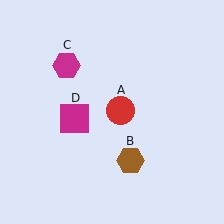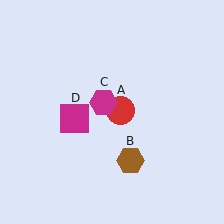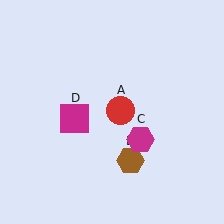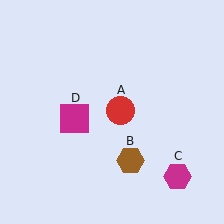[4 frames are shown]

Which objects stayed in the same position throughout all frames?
Red circle (object A) and brown hexagon (object B) and magenta square (object D) remained stationary.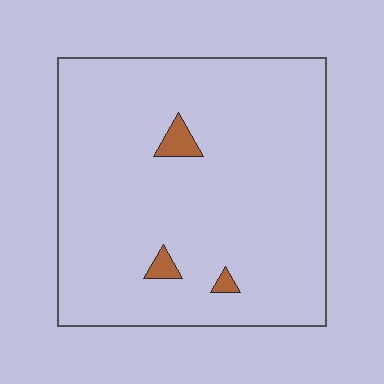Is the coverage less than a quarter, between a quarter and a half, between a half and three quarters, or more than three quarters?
Less than a quarter.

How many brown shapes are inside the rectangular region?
3.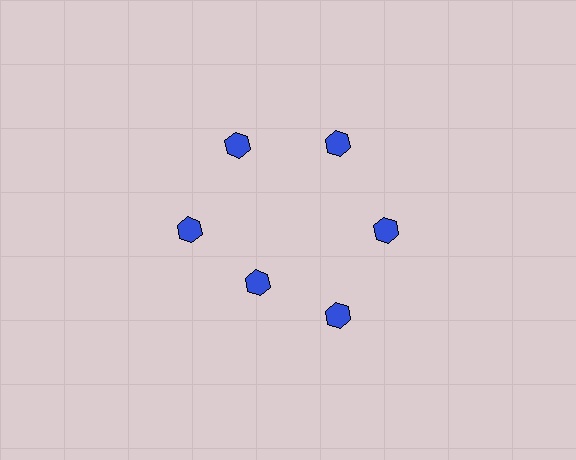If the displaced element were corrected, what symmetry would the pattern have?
It would have 6-fold rotational symmetry — the pattern would map onto itself every 60 degrees.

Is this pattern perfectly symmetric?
No. The 6 blue hexagons are arranged in a ring, but one element near the 7 o'clock position is pulled inward toward the center, breaking the 6-fold rotational symmetry.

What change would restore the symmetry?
The symmetry would be restored by moving it outward, back onto the ring so that all 6 hexagons sit at equal angles and equal distance from the center.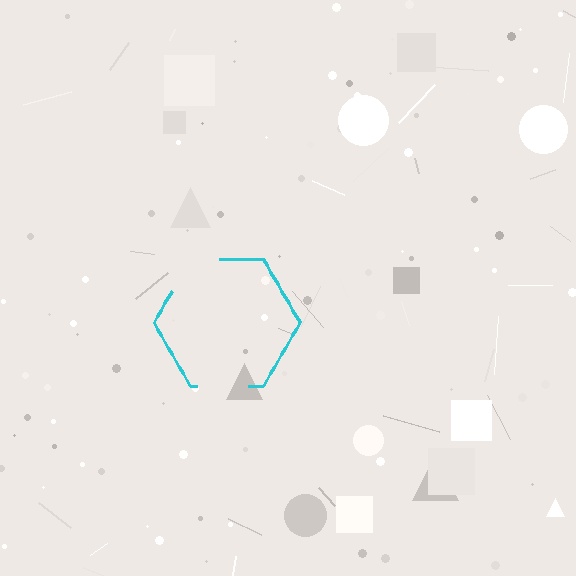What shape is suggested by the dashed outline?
The dashed outline suggests a hexagon.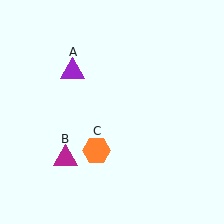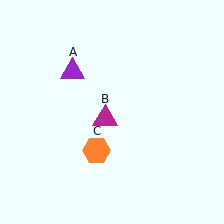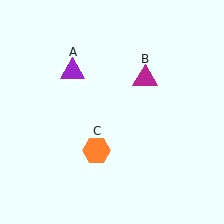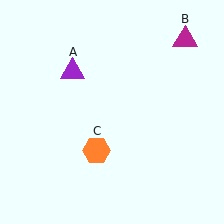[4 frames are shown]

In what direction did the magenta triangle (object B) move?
The magenta triangle (object B) moved up and to the right.